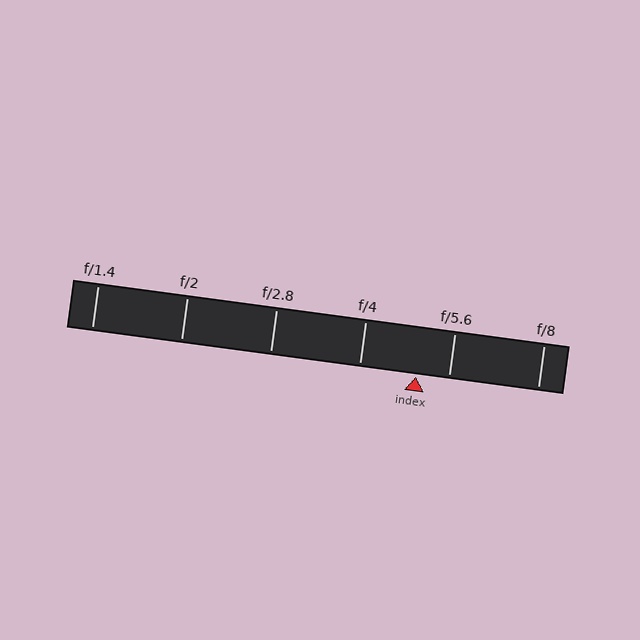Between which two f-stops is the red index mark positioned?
The index mark is between f/4 and f/5.6.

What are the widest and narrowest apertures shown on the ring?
The widest aperture shown is f/1.4 and the narrowest is f/8.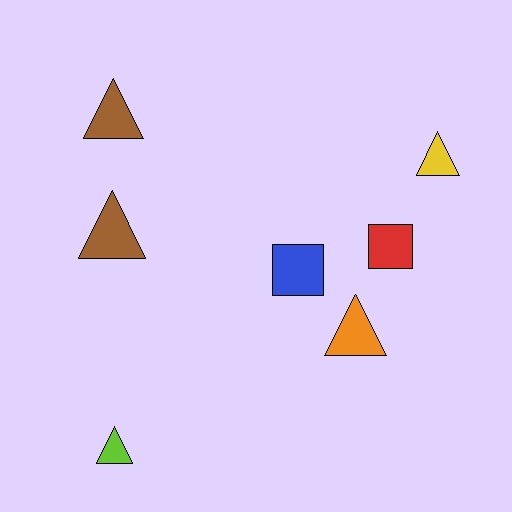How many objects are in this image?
There are 7 objects.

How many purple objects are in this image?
There are no purple objects.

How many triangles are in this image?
There are 5 triangles.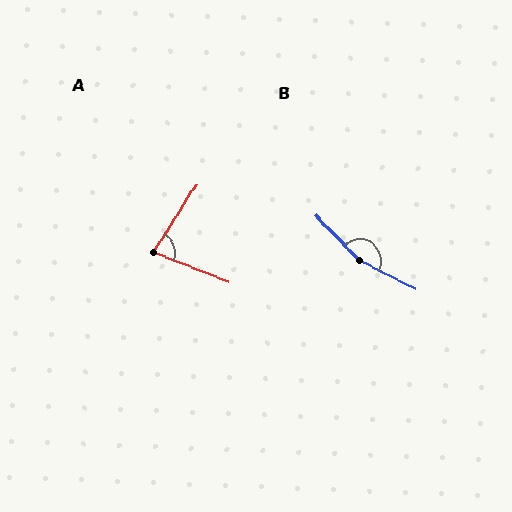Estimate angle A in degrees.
Approximately 79 degrees.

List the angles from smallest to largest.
A (79°), B (161°).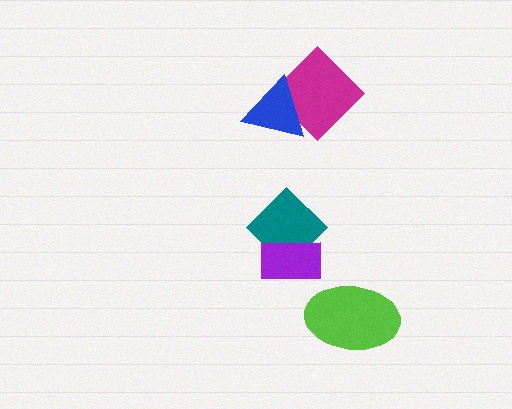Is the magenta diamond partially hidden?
Yes, it is partially covered by another shape.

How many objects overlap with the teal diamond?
1 object overlaps with the teal diamond.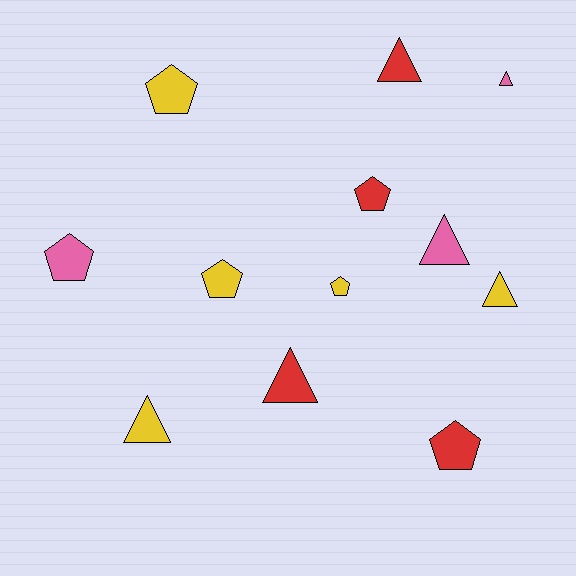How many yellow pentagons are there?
There are 3 yellow pentagons.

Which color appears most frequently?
Yellow, with 5 objects.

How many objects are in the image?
There are 12 objects.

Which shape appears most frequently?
Triangle, with 6 objects.